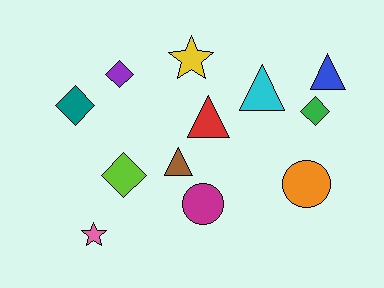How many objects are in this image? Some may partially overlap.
There are 12 objects.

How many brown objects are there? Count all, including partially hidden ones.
There is 1 brown object.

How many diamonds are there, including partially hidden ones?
There are 4 diamonds.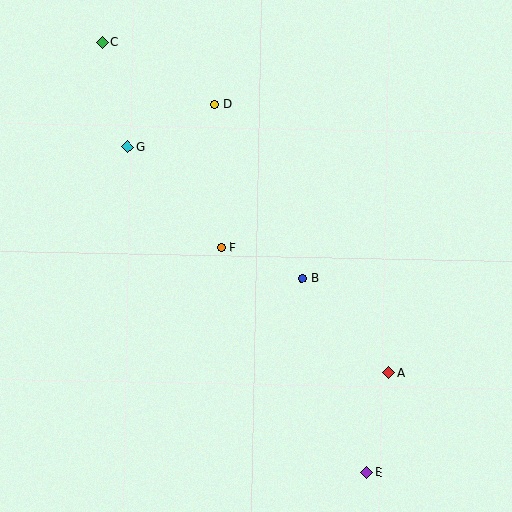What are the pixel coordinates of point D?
Point D is at (215, 104).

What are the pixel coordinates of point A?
Point A is at (388, 372).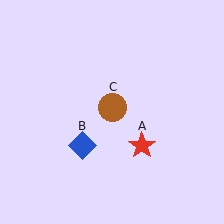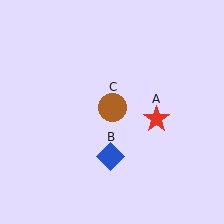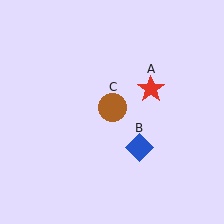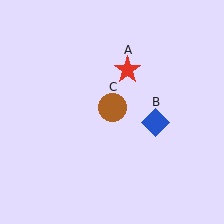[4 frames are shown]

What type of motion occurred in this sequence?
The red star (object A), blue diamond (object B) rotated counterclockwise around the center of the scene.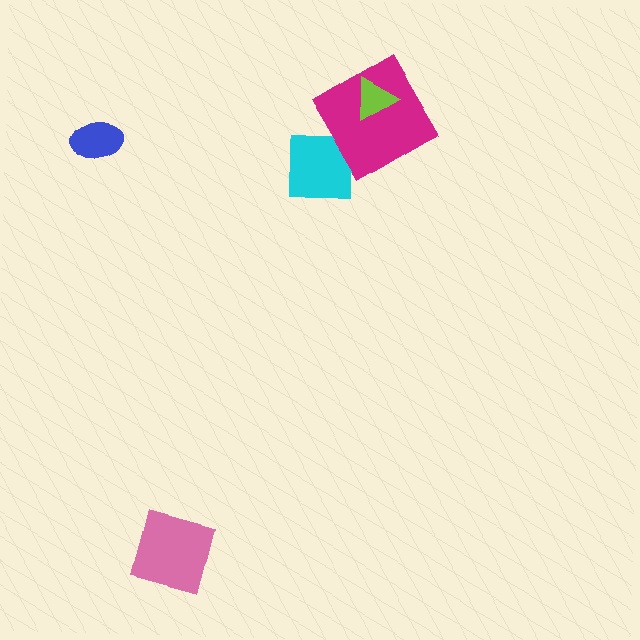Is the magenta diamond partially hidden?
Yes, it is partially covered by another shape.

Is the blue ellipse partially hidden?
No, no other shape covers it.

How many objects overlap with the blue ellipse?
0 objects overlap with the blue ellipse.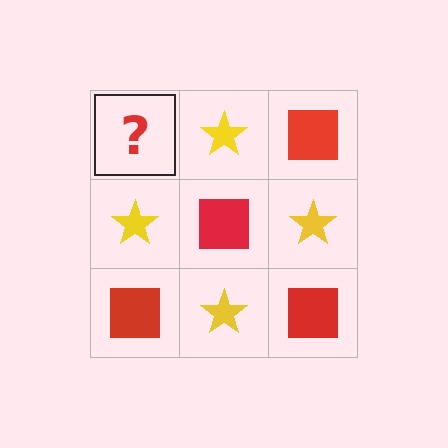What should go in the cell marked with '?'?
The missing cell should contain a red square.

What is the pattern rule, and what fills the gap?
The rule is that it alternates red square and yellow star in a checkerboard pattern. The gap should be filled with a red square.